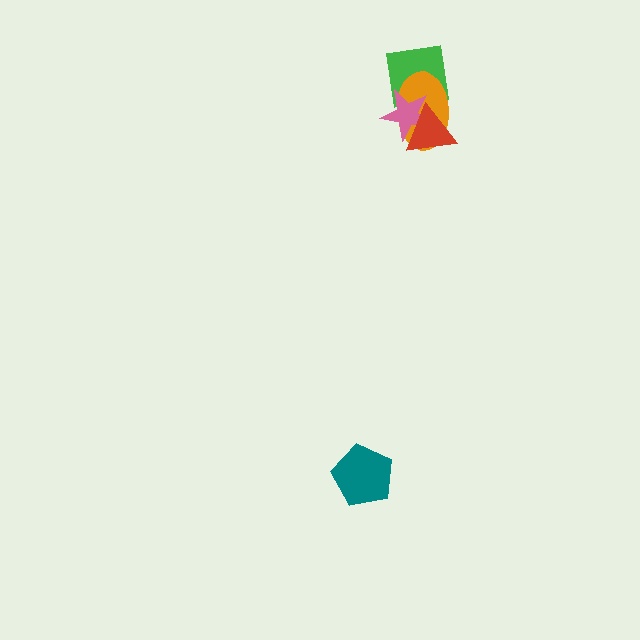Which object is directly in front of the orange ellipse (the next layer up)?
The pink star is directly in front of the orange ellipse.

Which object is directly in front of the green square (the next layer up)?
The orange ellipse is directly in front of the green square.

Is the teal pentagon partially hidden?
No, no other shape covers it.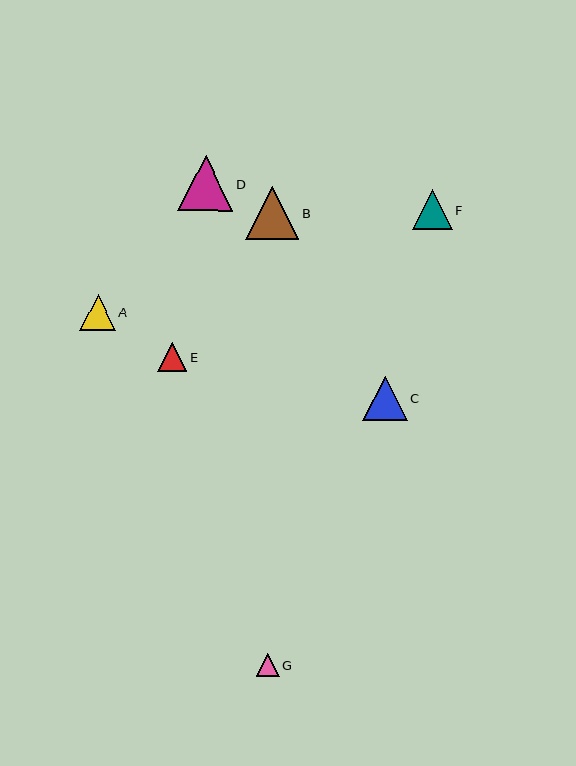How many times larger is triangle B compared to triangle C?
Triangle B is approximately 1.2 times the size of triangle C.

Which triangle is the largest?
Triangle D is the largest with a size of approximately 55 pixels.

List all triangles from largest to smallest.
From largest to smallest: D, B, C, F, A, E, G.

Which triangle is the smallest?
Triangle G is the smallest with a size of approximately 23 pixels.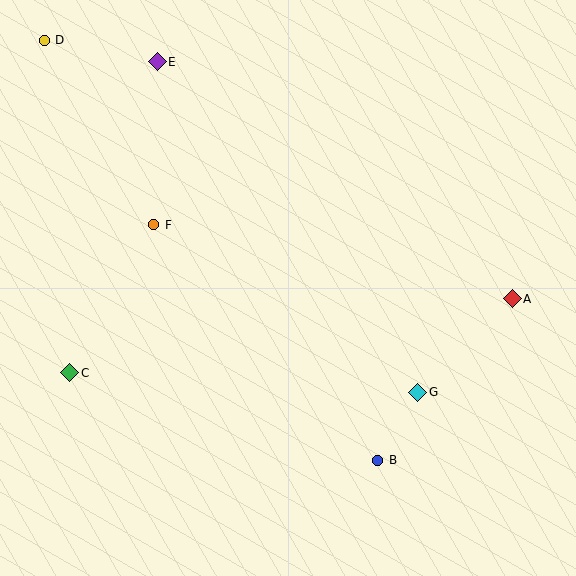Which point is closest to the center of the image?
Point F at (154, 225) is closest to the center.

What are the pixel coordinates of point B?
Point B is at (378, 460).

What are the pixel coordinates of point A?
Point A is at (512, 299).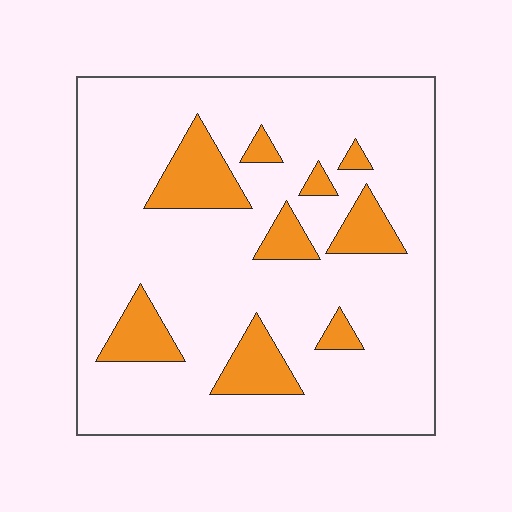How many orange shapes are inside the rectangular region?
9.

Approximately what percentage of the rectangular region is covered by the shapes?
Approximately 15%.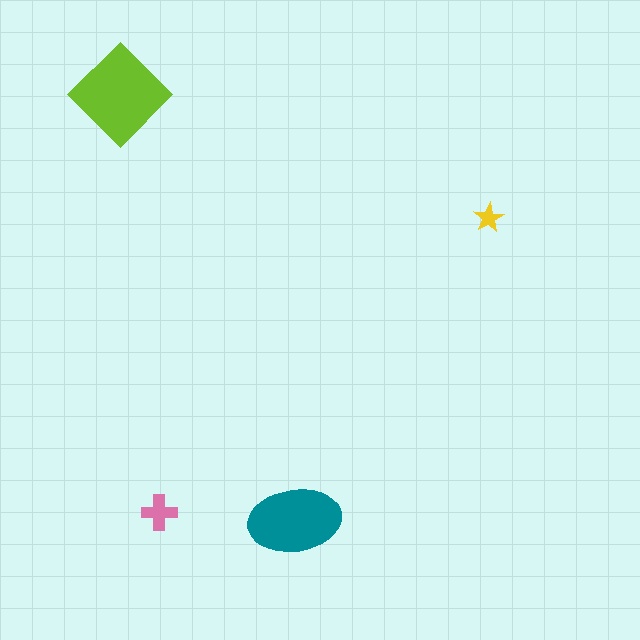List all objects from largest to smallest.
The lime diamond, the teal ellipse, the pink cross, the yellow star.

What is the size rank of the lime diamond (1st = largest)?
1st.